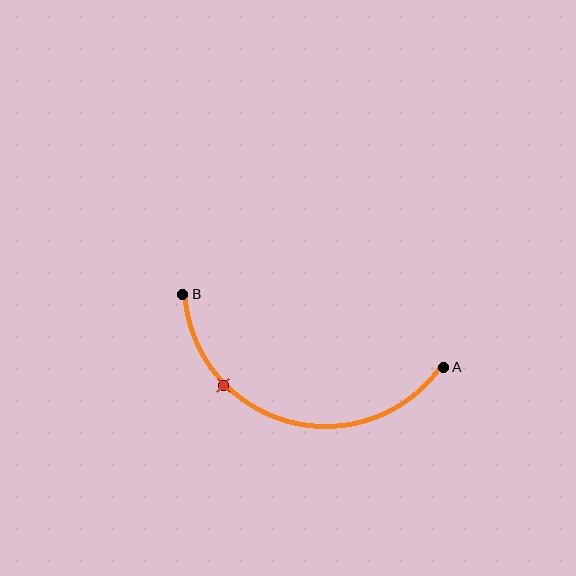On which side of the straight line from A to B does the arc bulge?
The arc bulges below the straight line connecting A and B.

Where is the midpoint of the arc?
The arc midpoint is the point on the curve farthest from the straight line joining A and B. It sits below that line.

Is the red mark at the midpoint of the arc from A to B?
No. The red mark lies on the arc but is closer to endpoint B. The arc midpoint would be at the point on the curve equidistant along the arc from both A and B.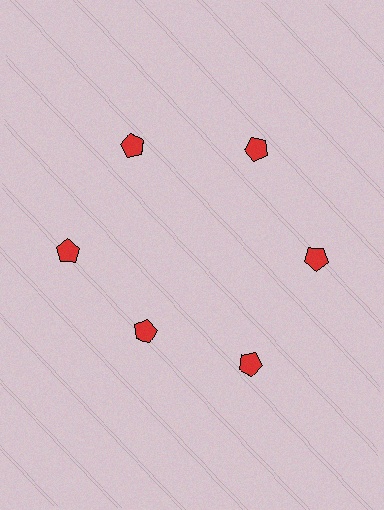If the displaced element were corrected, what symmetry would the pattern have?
It would have 6-fold rotational symmetry — the pattern would map onto itself every 60 degrees.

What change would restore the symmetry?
The symmetry would be restored by moving it outward, back onto the ring so that all 6 pentagons sit at equal angles and equal distance from the center.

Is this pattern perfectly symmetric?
No. The 6 red pentagons are arranged in a ring, but one element near the 7 o'clock position is pulled inward toward the center, breaking the 6-fold rotational symmetry.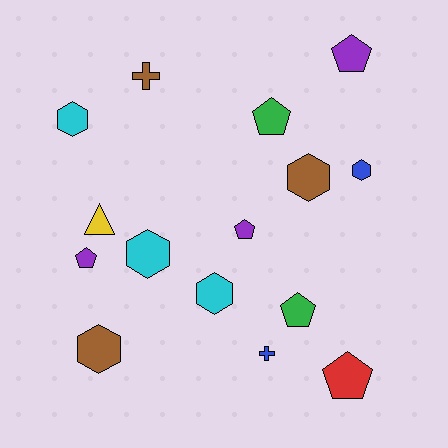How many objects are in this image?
There are 15 objects.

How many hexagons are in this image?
There are 6 hexagons.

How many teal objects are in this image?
There are no teal objects.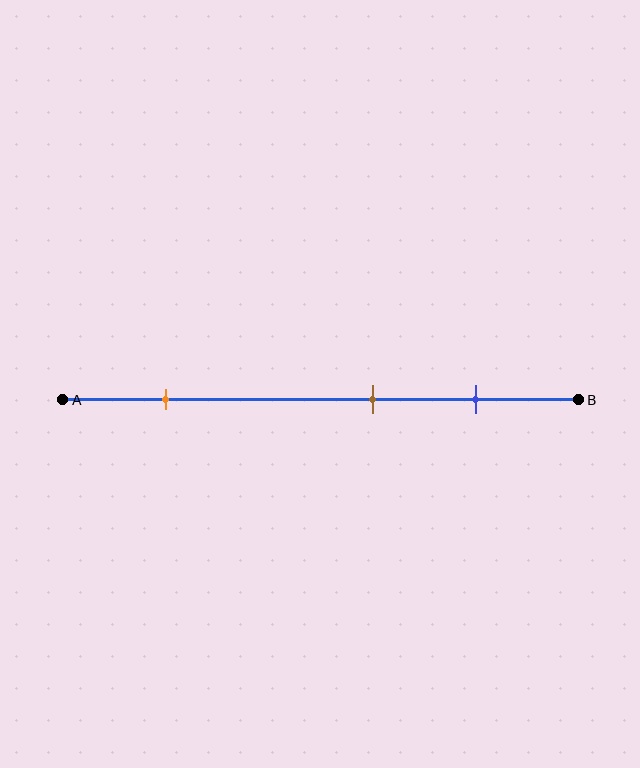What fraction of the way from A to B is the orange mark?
The orange mark is approximately 20% (0.2) of the way from A to B.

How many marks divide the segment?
There are 3 marks dividing the segment.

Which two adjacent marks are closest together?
The brown and blue marks are the closest adjacent pair.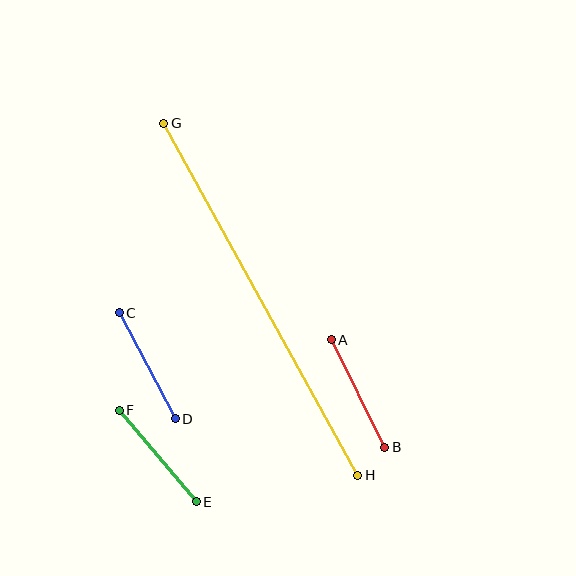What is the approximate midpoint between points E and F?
The midpoint is at approximately (158, 456) pixels.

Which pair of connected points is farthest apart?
Points G and H are farthest apart.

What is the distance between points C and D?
The distance is approximately 120 pixels.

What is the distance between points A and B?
The distance is approximately 120 pixels.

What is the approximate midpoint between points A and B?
The midpoint is at approximately (358, 394) pixels.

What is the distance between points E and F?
The distance is approximately 119 pixels.